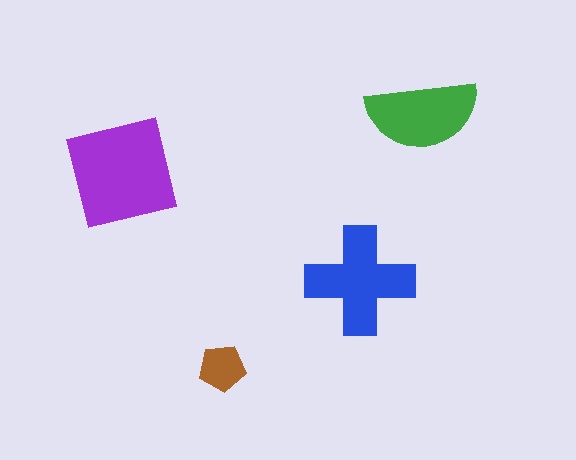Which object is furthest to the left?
The purple square is leftmost.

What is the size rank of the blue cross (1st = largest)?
2nd.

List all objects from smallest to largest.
The brown pentagon, the green semicircle, the blue cross, the purple square.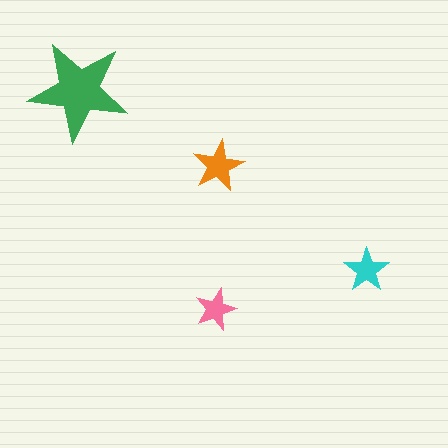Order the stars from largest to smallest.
the green one, the orange one, the cyan one, the pink one.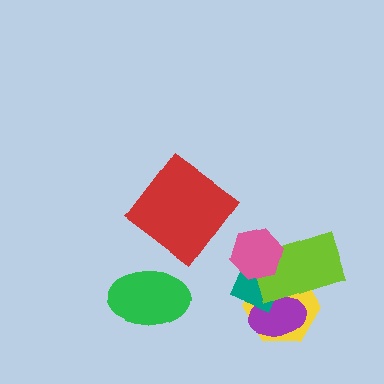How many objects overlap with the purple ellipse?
3 objects overlap with the purple ellipse.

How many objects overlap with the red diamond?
0 objects overlap with the red diamond.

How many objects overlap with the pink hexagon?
3 objects overlap with the pink hexagon.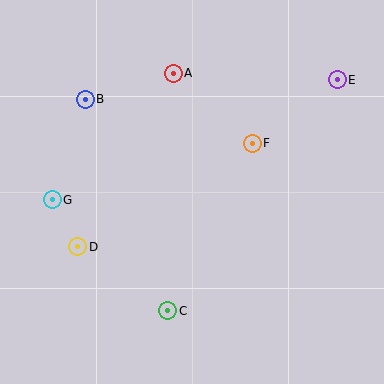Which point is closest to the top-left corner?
Point B is closest to the top-left corner.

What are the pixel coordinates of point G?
Point G is at (52, 200).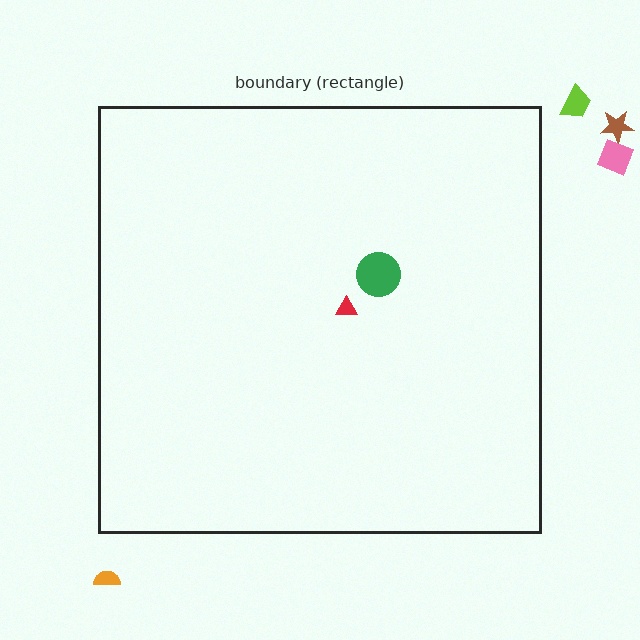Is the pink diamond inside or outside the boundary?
Outside.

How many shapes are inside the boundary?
2 inside, 4 outside.